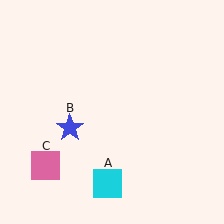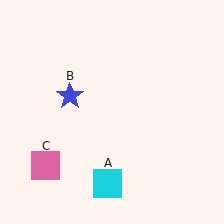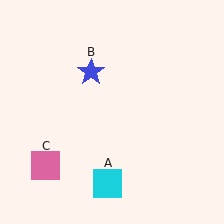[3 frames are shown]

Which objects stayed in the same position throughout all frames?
Cyan square (object A) and pink square (object C) remained stationary.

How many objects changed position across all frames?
1 object changed position: blue star (object B).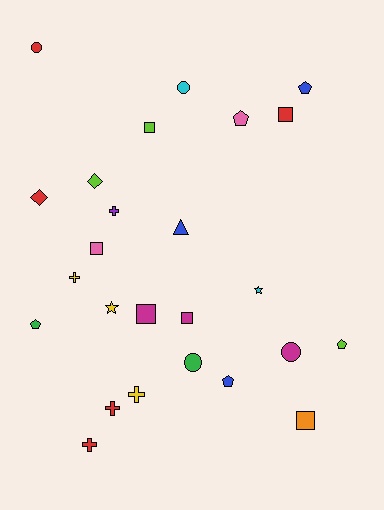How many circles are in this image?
There are 4 circles.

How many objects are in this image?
There are 25 objects.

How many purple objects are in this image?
There is 1 purple object.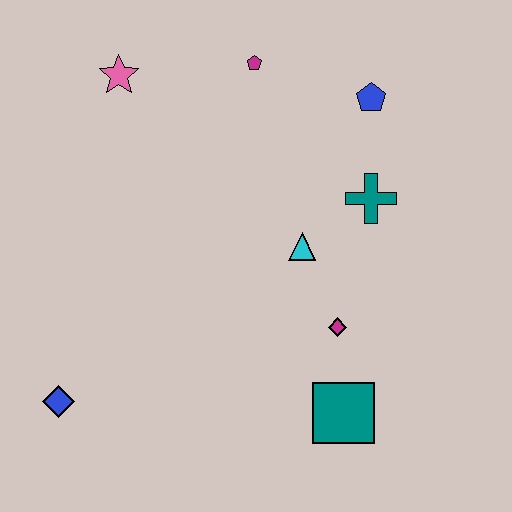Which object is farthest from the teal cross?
The blue diamond is farthest from the teal cross.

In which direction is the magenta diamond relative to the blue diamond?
The magenta diamond is to the right of the blue diamond.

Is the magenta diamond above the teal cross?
No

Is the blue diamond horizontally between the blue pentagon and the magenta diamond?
No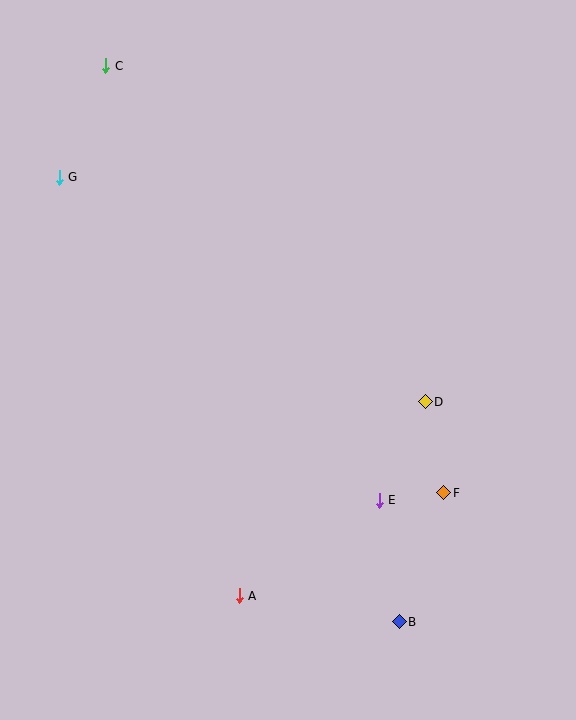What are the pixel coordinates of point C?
Point C is at (106, 66).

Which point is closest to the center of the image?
Point D at (425, 402) is closest to the center.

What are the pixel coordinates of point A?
Point A is at (239, 596).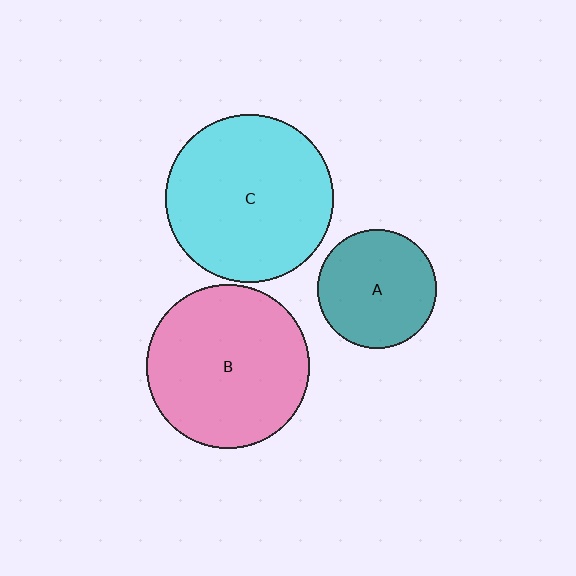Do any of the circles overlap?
No, none of the circles overlap.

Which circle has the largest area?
Circle C (cyan).